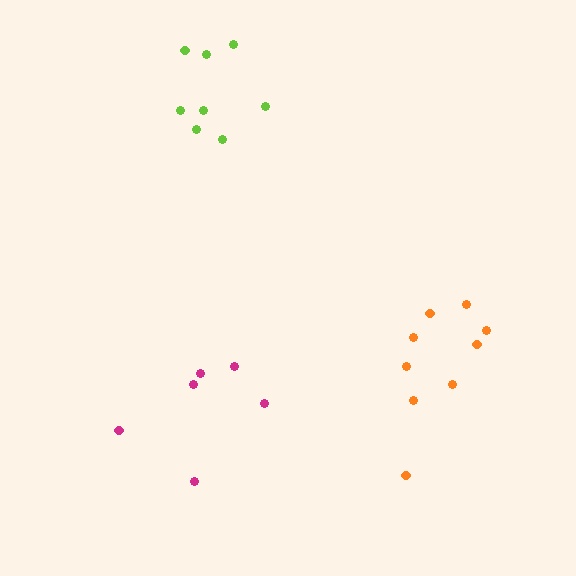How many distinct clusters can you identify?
There are 3 distinct clusters.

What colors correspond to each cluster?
The clusters are colored: orange, magenta, lime.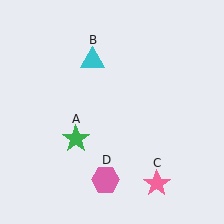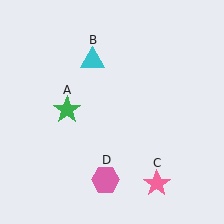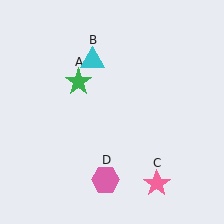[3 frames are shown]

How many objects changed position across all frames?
1 object changed position: green star (object A).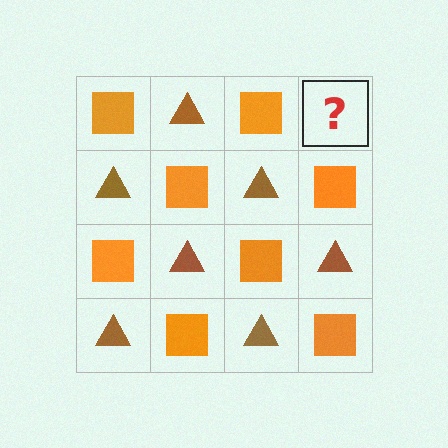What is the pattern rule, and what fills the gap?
The rule is that it alternates orange square and brown triangle in a checkerboard pattern. The gap should be filled with a brown triangle.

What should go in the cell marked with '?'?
The missing cell should contain a brown triangle.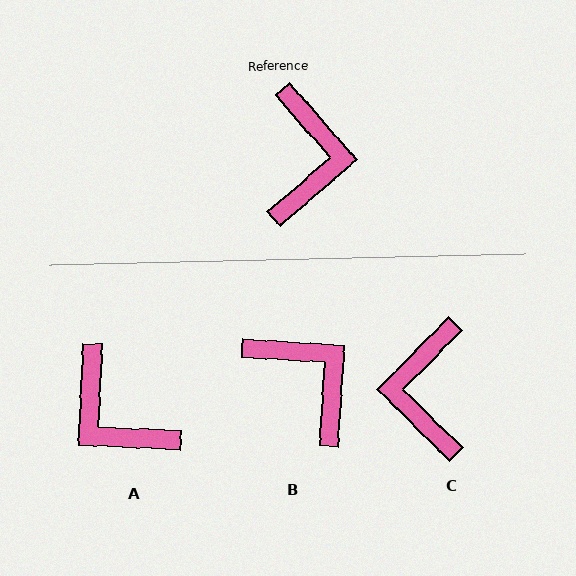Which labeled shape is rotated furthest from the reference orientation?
C, about 175 degrees away.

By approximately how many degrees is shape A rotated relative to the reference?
Approximately 134 degrees clockwise.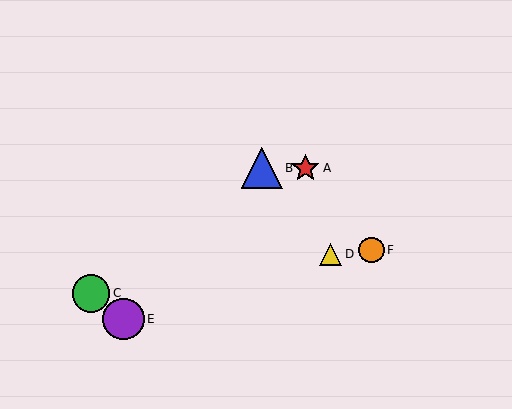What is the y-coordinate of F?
Object F is at y≈250.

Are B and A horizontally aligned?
Yes, both are at y≈168.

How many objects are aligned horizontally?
2 objects (A, B) are aligned horizontally.